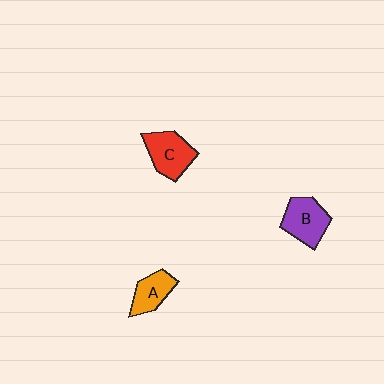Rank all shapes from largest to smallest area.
From largest to smallest: C (red), B (purple), A (orange).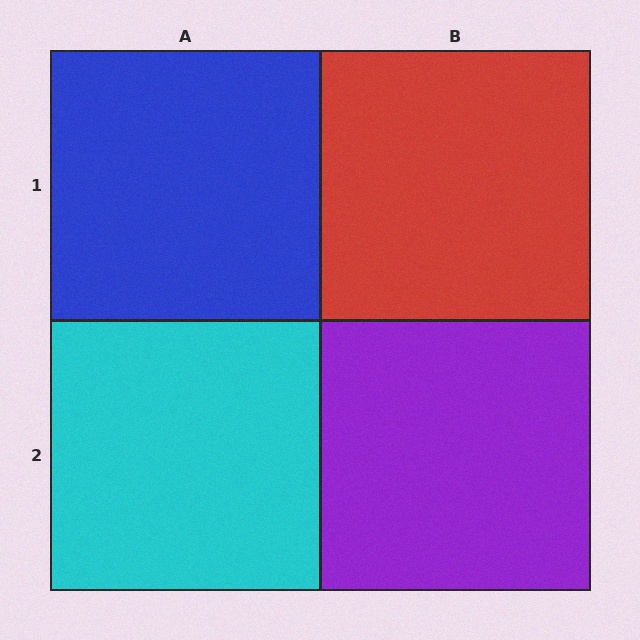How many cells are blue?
1 cell is blue.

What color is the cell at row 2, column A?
Cyan.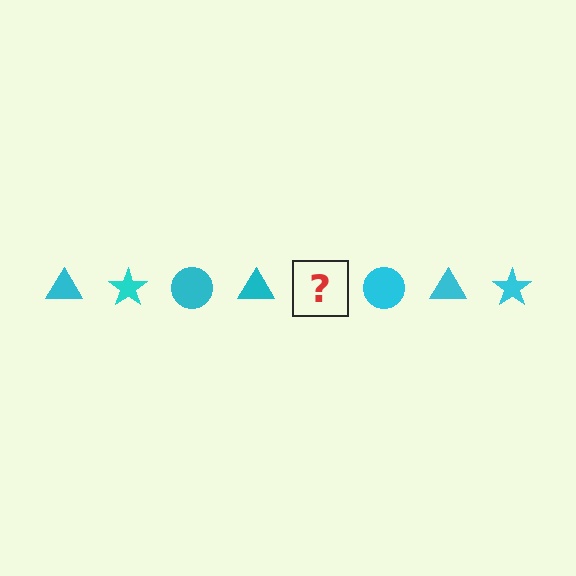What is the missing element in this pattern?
The missing element is a cyan star.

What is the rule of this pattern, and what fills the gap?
The rule is that the pattern cycles through triangle, star, circle shapes in cyan. The gap should be filled with a cyan star.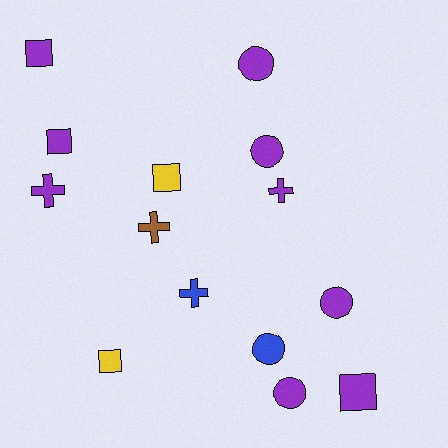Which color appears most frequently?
Purple, with 9 objects.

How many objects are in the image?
There are 14 objects.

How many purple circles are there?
There are 4 purple circles.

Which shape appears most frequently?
Square, with 5 objects.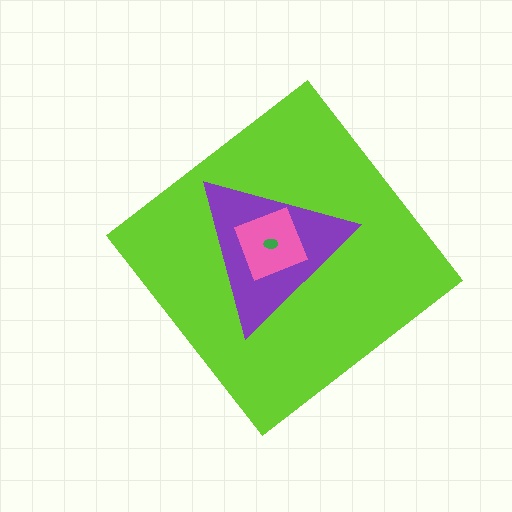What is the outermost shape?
The lime diamond.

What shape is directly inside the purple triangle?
The pink square.